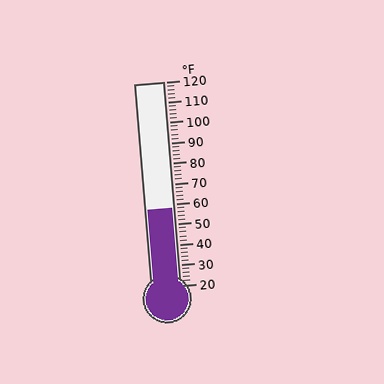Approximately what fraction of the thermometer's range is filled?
The thermometer is filled to approximately 40% of its range.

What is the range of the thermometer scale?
The thermometer scale ranges from 20°F to 120°F.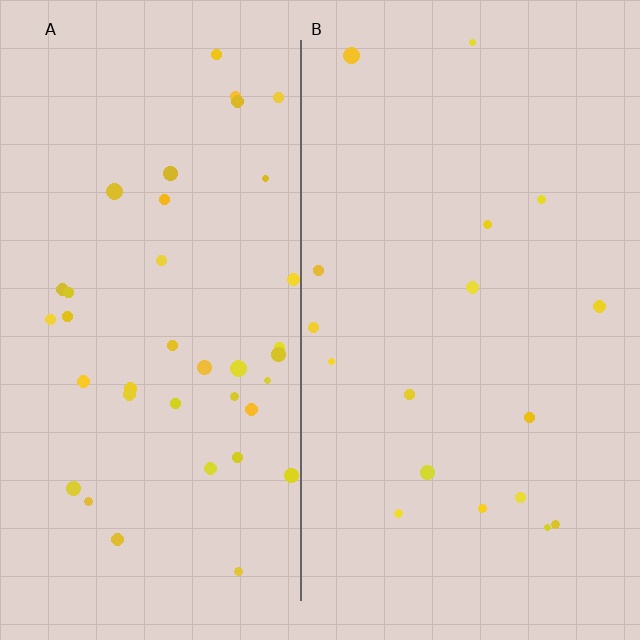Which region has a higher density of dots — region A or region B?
A (the left).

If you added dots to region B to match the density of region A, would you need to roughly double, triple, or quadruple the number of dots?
Approximately double.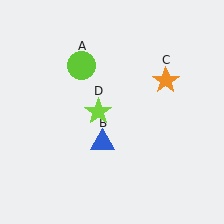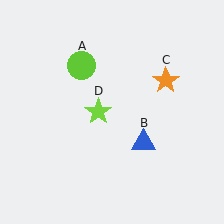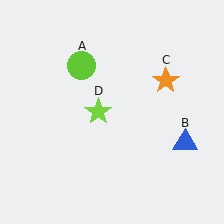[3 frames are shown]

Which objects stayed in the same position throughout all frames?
Lime circle (object A) and orange star (object C) and lime star (object D) remained stationary.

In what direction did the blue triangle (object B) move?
The blue triangle (object B) moved right.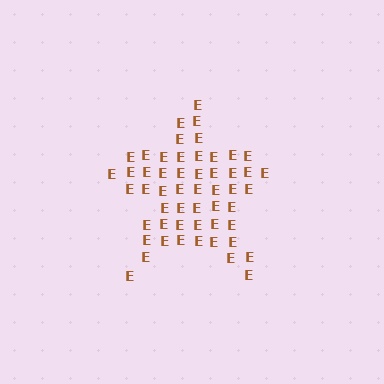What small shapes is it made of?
It is made of small letter E's.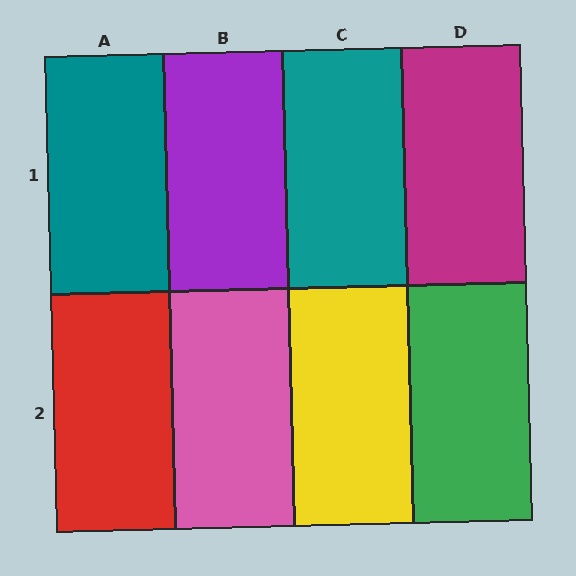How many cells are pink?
1 cell is pink.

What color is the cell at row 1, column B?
Purple.